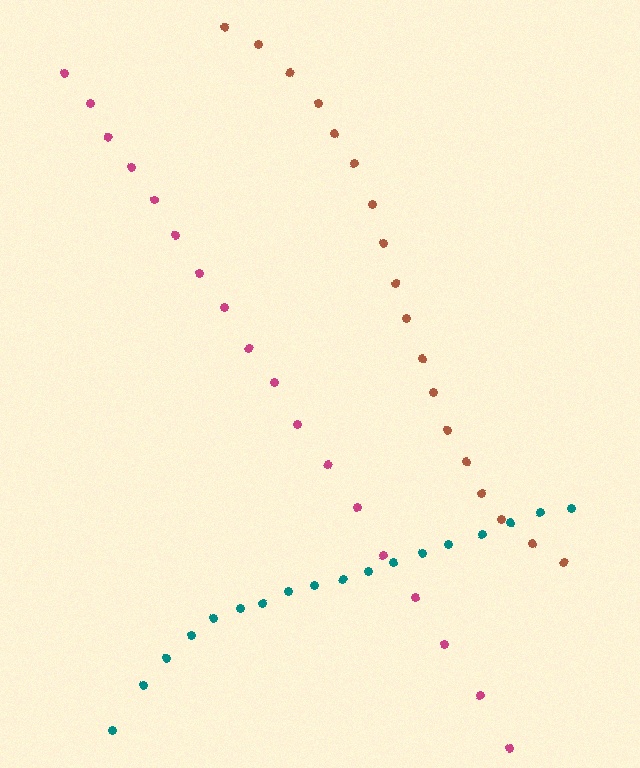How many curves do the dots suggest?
There are 3 distinct paths.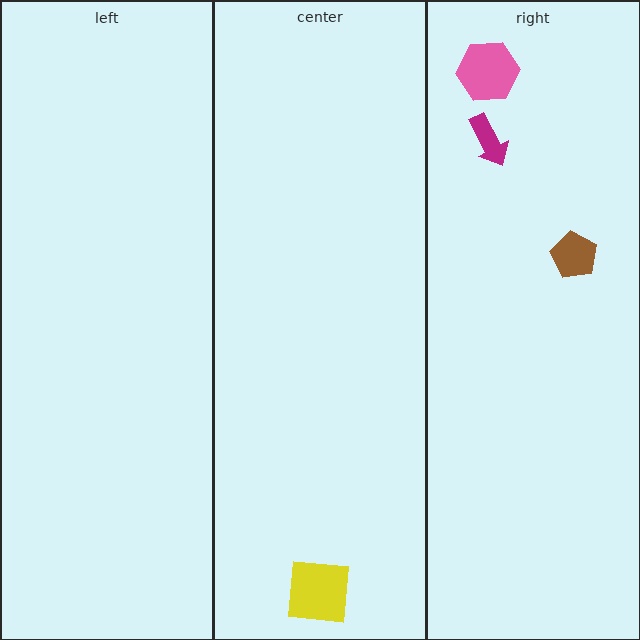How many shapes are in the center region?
1.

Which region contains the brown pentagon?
The right region.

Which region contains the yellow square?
The center region.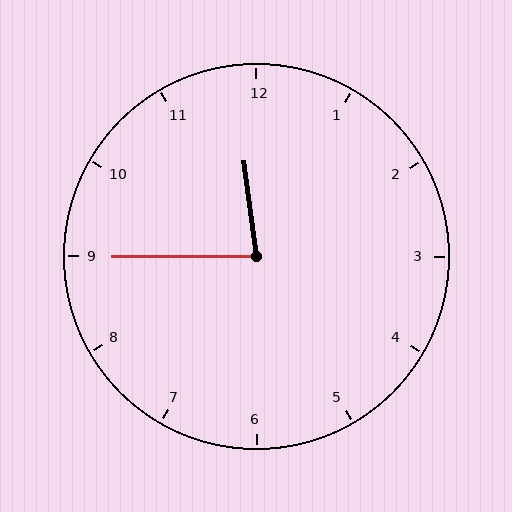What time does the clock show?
11:45.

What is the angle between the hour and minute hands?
Approximately 82 degrees.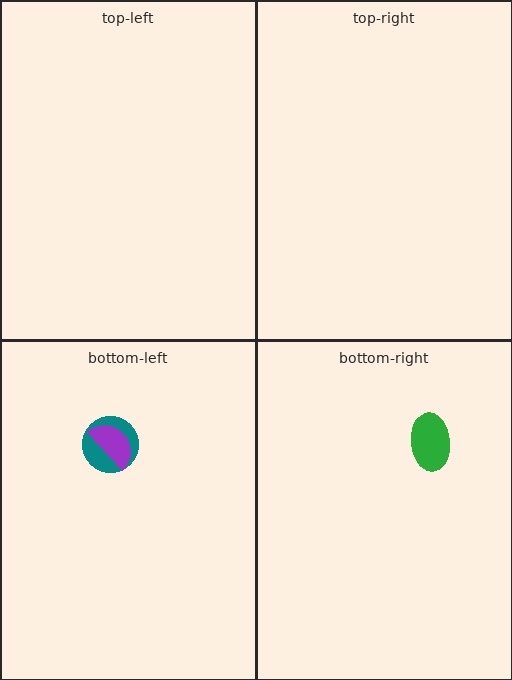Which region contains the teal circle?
The bottom-left region.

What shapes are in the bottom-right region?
The green ellipse.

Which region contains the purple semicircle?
The bottom-left region.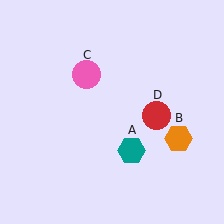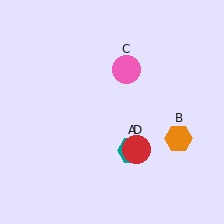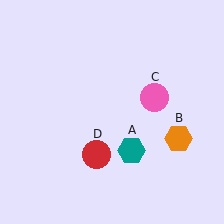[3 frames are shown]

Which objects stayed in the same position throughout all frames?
Teal hexagon (object A) and orange hexagon (object B) remained stationary.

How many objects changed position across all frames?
2 objects changed position: pink circle (object C), red circle (object D).